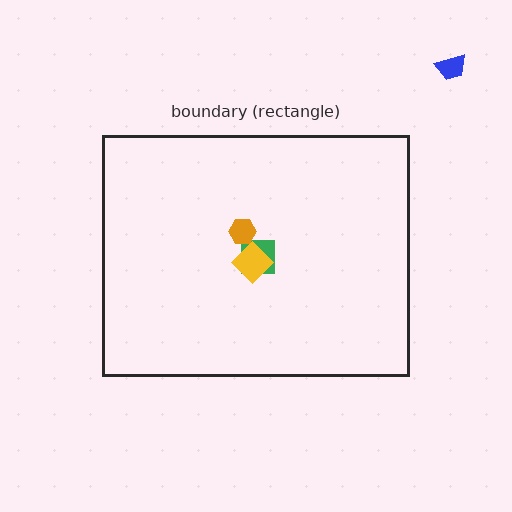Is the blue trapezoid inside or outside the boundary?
Outside.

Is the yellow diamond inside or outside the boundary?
Inside.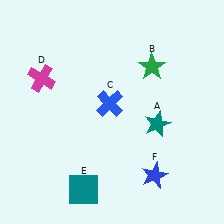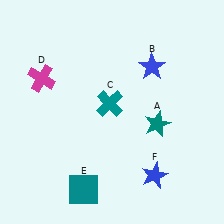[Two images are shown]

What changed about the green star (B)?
In Image 1, B is green. In Image 2, it changed to blue.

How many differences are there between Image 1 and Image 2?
There are 2 differences between the two images.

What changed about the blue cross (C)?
In Image 1, C is blue. In Image 2, it changed to teal.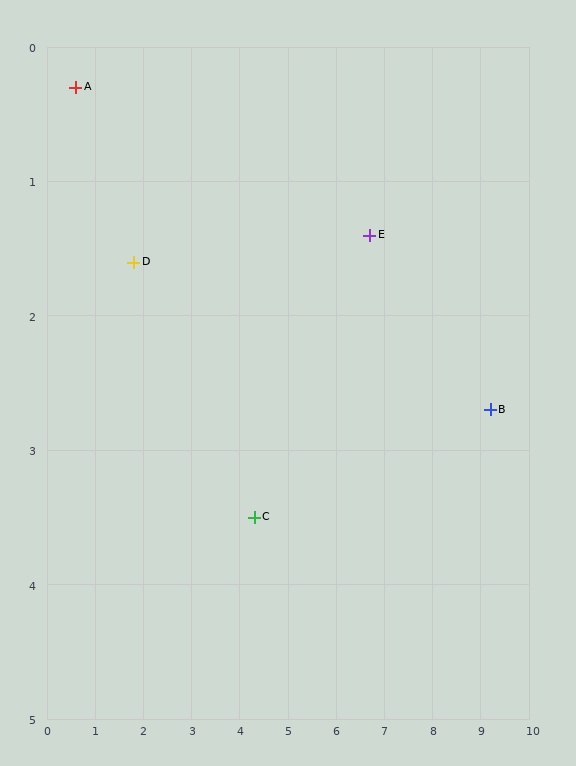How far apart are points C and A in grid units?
Points C and A are about 4.9 grid units apart.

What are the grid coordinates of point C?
Point C is at approximately (4.3, 3.5).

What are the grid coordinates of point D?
Point D is at approximately (1.8, 1.6).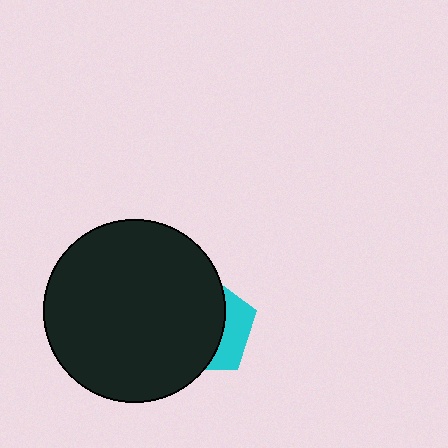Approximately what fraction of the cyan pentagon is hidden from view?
Roughly 70% of the cyan pentagon is hidden behind the black circle.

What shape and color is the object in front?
The object in front is a black circle.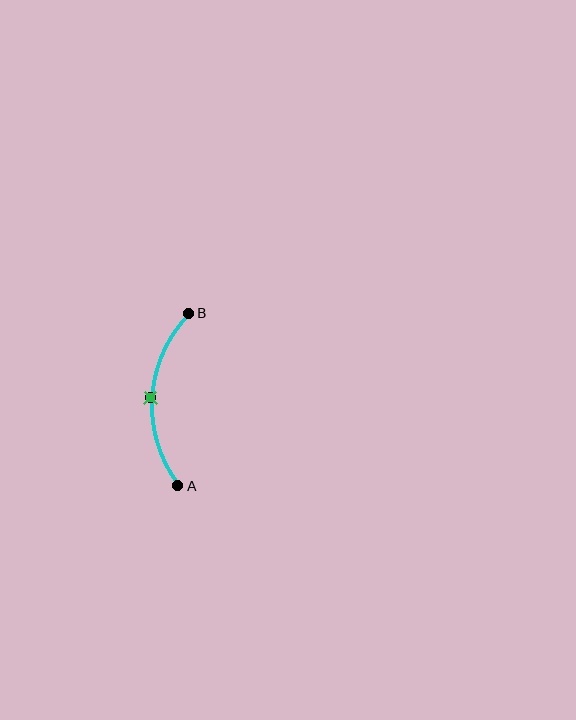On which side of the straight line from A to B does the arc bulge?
The arc bulges to the left of the straight line connecting A and B.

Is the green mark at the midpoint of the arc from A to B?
Yes. The green mark lies on the arc at equal arc-length from both A and B — it is the arc midpoint.